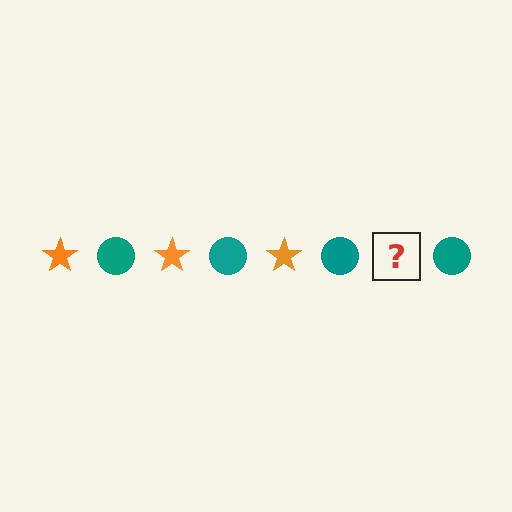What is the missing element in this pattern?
The missing element is an orange star.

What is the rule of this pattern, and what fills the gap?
The rule is that the pattern alternates between orange star and teal circle. The gap should be filled with an orange star.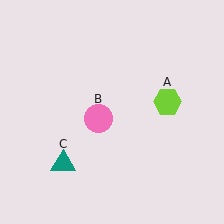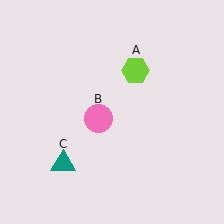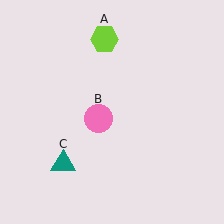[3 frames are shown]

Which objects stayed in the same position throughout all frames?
Pink circle (object B) and teal triangle (object C) remained stationary.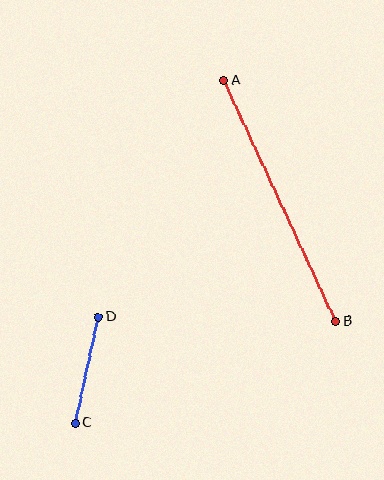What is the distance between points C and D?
The distance is approximately 109 pixels.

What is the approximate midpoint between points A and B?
The midpoint is at approximately (280, 201) pixels.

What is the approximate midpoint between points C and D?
The midpoint is at approximately (87, 370) pixels.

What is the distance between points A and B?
The distance is approximately 266 pixels.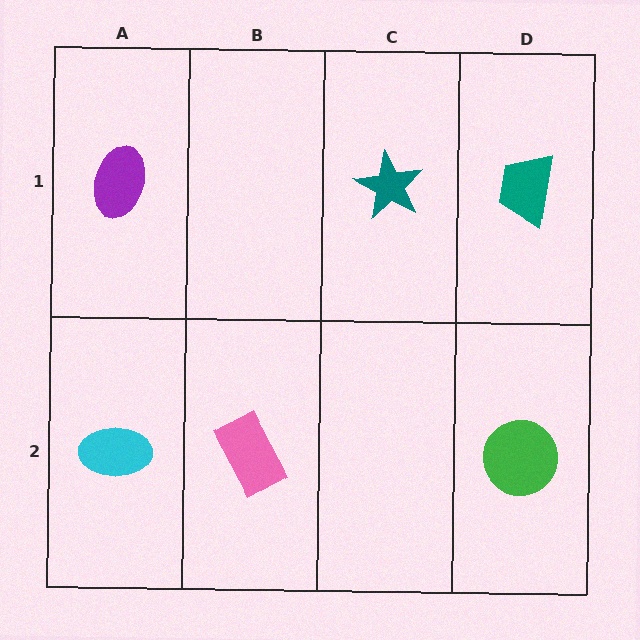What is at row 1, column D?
A teal trapezoid.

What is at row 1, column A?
A purple ellipse.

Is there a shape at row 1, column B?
No, that cell is empty.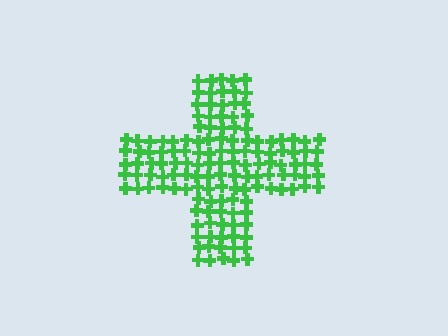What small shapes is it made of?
It is made of small crosses.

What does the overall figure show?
The overall figure shows a cross.